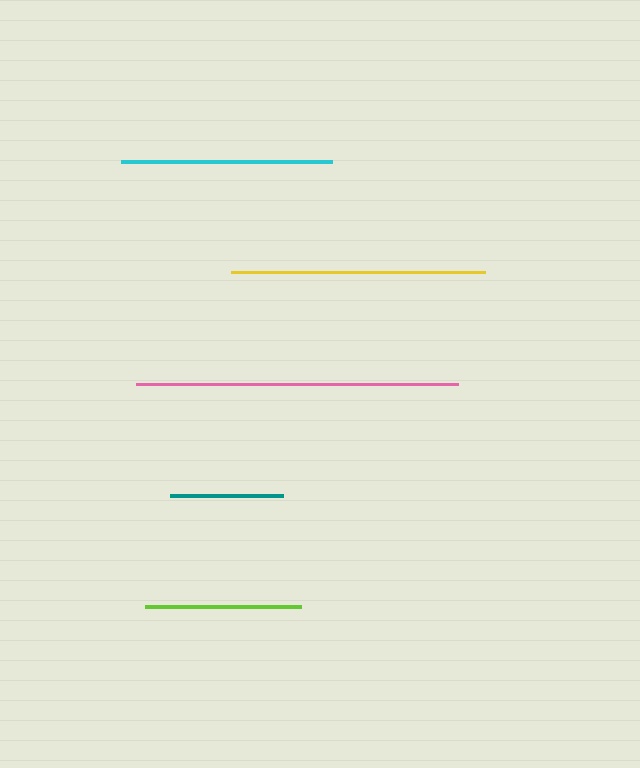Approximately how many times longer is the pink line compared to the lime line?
The pink line is approximately 2.1 times the length of the lime line.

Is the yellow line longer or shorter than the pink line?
The pink line is longer than the yellow line.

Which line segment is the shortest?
The teal line is the shortest at approximately 113 pixels.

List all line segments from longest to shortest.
From longest to shortest: pink, yellow, cyan, lime, teal.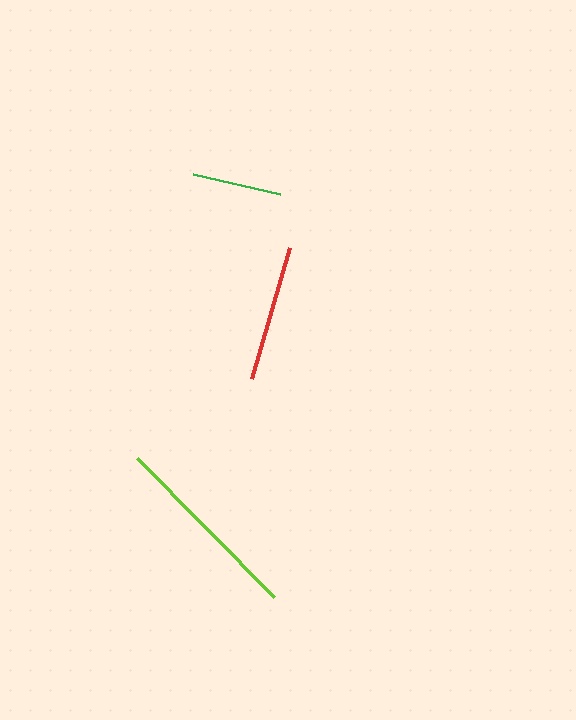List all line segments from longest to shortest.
From longest to shortest: lime, red, green.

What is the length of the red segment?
The red segment is approximately 136 pixels long.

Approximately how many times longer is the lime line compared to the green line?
The lime line is approximately 2.2 times the length of the green line.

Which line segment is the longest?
The lime line is the longest at approximately 196 pixels.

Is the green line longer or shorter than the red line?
The red line is longer than the green line.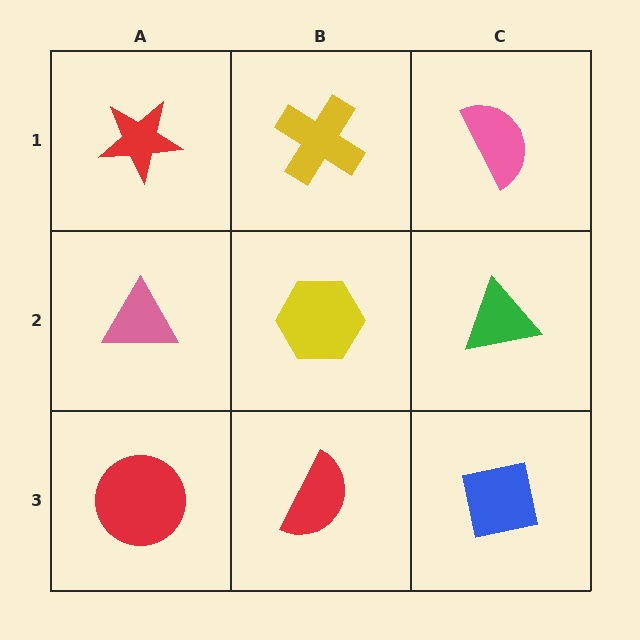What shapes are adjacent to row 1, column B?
A yellow hexagon (row 2, column B), a red star (row 1, column A), a pink semicircle (row 1, column C).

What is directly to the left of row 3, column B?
A red circle.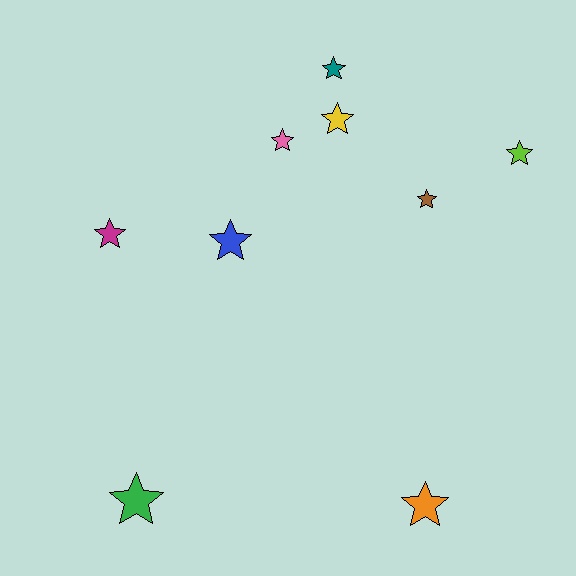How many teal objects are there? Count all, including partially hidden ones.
There is 1 teal object.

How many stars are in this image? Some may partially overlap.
There are 9 stars.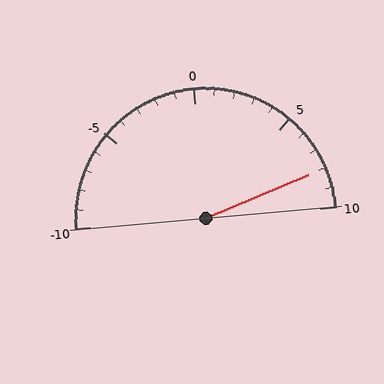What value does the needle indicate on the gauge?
The needle indicates approximately 8.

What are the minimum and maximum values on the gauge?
The gauge ranges from -10 to 10.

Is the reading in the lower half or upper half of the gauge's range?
The reading is in the upper half of the range (-10 to 10).